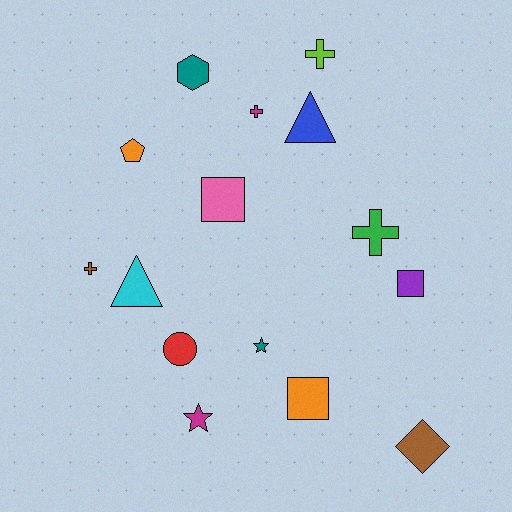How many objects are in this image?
There are 15 objects.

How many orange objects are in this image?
There are 2 orange objects.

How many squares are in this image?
There are 3 squares.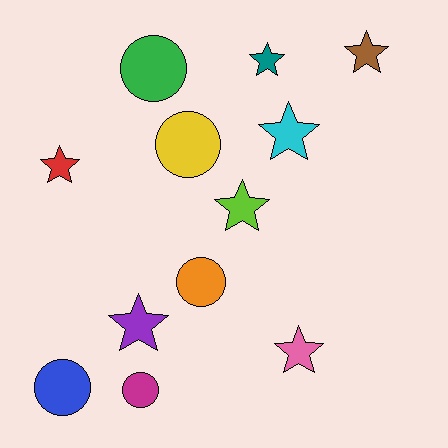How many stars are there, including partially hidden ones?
There are 7 stars.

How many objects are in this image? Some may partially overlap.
There are 12 objects.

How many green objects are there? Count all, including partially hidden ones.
There is 1 green object.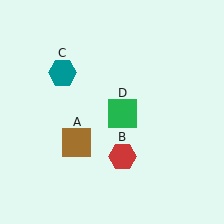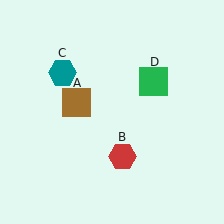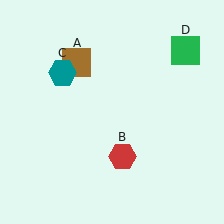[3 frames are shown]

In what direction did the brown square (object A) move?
The brown square (object A) moved up.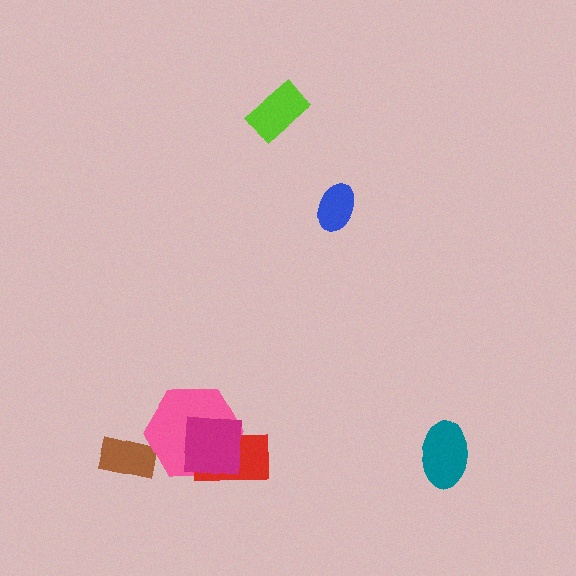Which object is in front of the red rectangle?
The magenta square is in front of the red rectangle.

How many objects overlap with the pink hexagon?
2 objects overlap with the pink hexagon.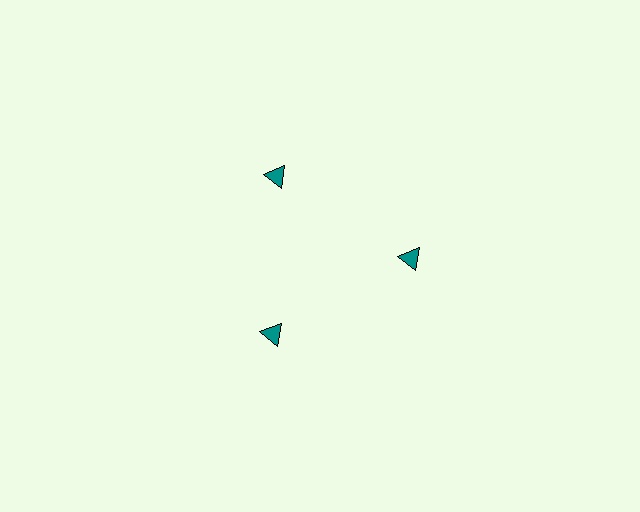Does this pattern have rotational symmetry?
Yes, this pattern has 3-fold rotational symmetry. It looks the same after rotating 120 degrees around the center.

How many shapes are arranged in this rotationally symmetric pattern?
There are 3 shapes, arranged in 3 groups of 1.